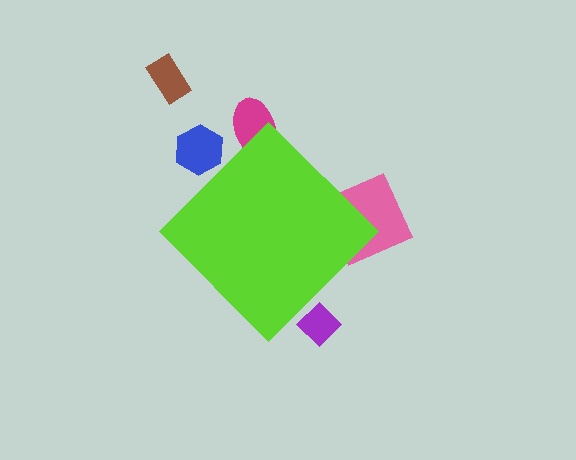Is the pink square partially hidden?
Yes, the pink square is partially hidden behind the lime diamond.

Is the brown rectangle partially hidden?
No, the brown rectangle is fully visible.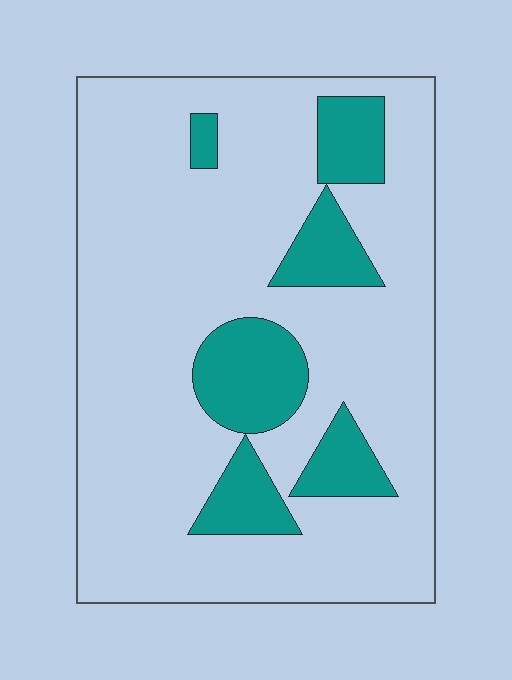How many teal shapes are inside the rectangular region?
6.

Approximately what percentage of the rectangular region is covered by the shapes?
Approximately 20%.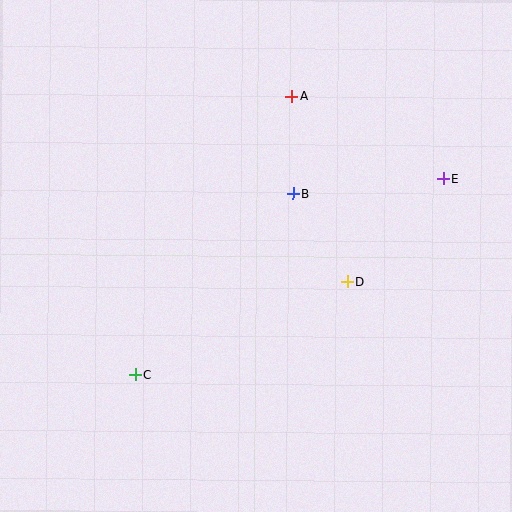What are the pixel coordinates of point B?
Point B is at (293, 194).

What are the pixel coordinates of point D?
Point D is at (347, 281).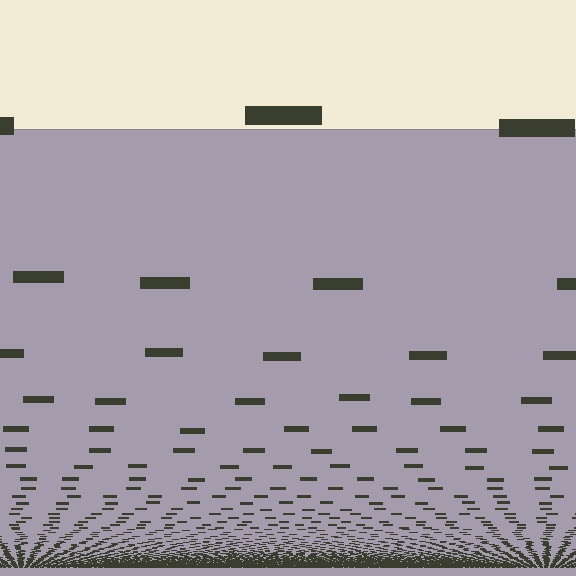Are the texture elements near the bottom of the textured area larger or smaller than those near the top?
Smaller. The gradient is inverted — elements near the bottom are smaller and denser.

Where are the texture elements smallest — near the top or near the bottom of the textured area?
Near the bottom.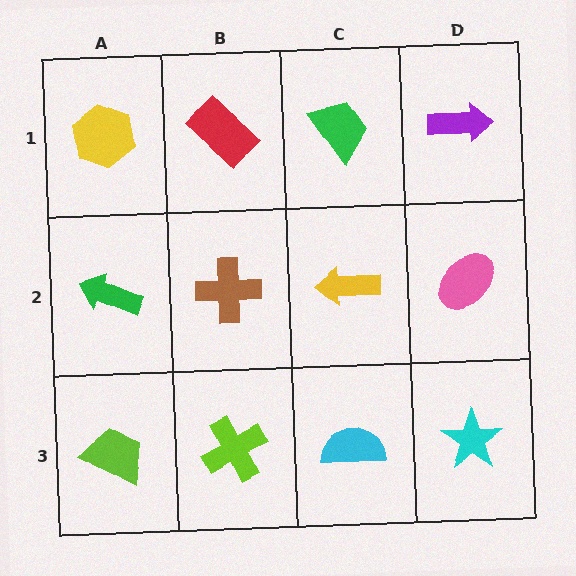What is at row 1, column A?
A yellow hexagon.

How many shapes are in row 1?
4 shapes.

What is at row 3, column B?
A lime cross.